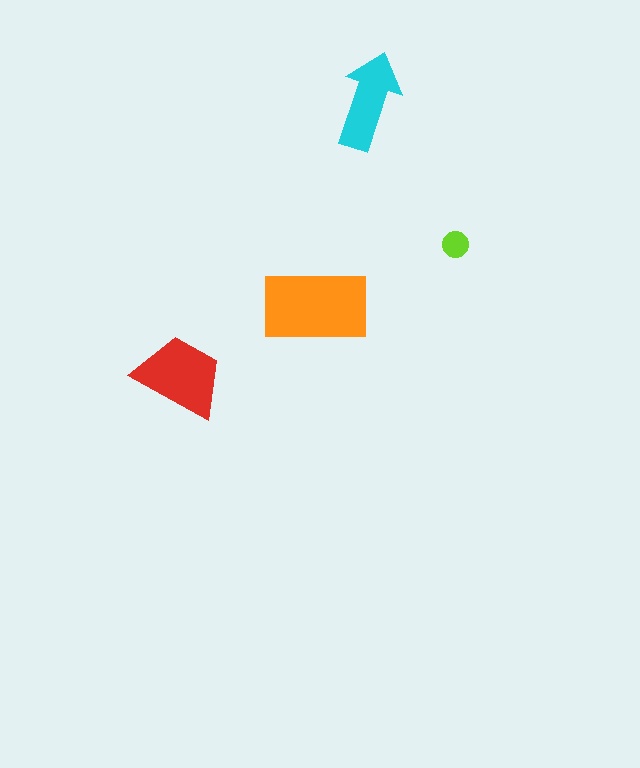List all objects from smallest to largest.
The lime circle, the cyan arrow, the red trapezoid, the orange rectangle.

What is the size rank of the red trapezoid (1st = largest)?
2nd.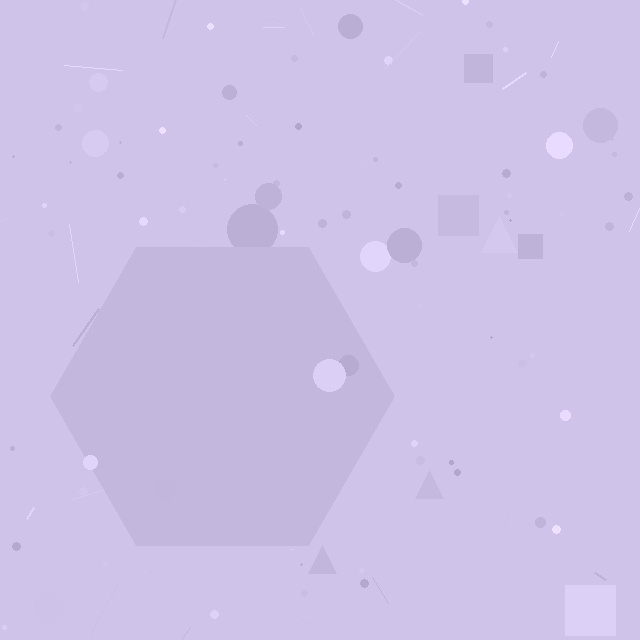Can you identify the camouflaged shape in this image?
The camouflaged shape is a hexagon.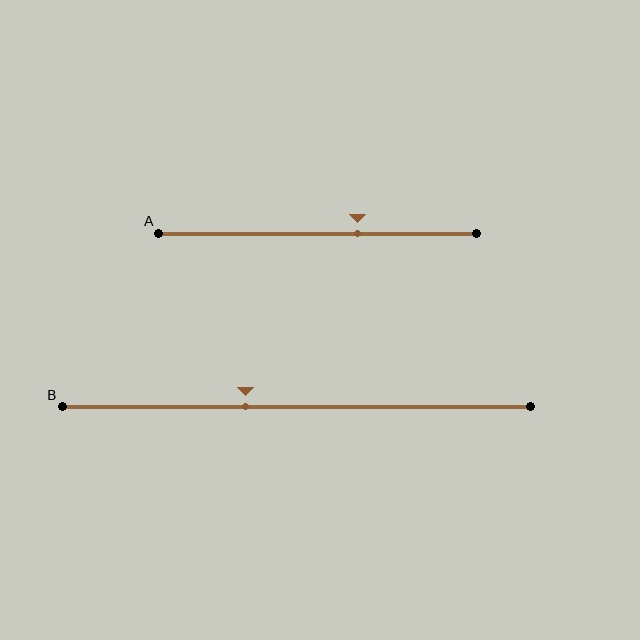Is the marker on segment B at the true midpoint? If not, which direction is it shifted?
No, the marker on segment B is shifted to the left by about 11% of the segment length.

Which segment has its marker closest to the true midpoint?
Segment B has its marker closest to the true midpoint.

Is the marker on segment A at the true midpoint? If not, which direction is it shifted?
No, the marker on segment A is shifted to the right by about 13% of the segment length.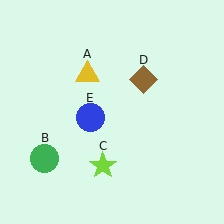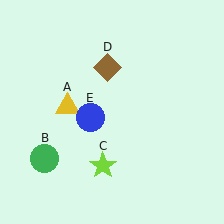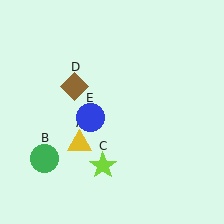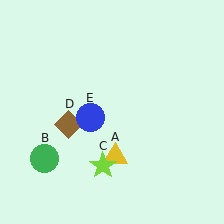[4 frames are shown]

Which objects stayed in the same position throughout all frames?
Green circle (object B) and lime star (object C) and blue circle (object E) remained stationary.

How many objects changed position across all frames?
2 objects changed position: yellow triangle (object A), brown diamond (object D).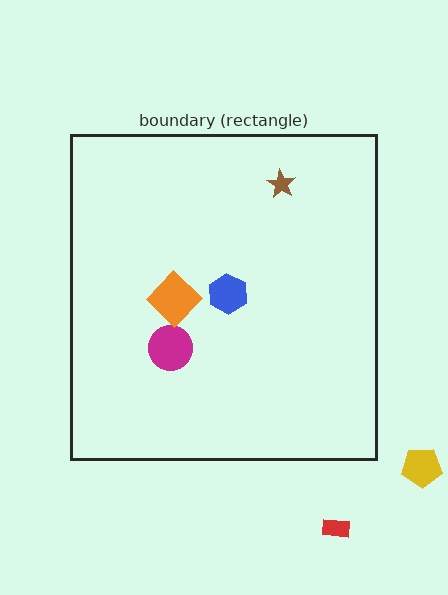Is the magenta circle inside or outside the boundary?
Inside.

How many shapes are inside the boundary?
4 inside, 2 outside.